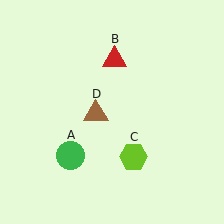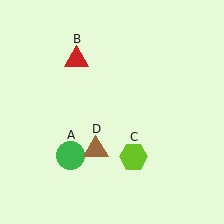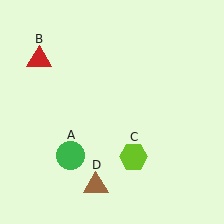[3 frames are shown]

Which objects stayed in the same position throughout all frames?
Green circle (object A) and lime hexagon (object C) remained stationary.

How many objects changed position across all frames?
2 objects changed position: red triangle (object B), brown triangle (object D).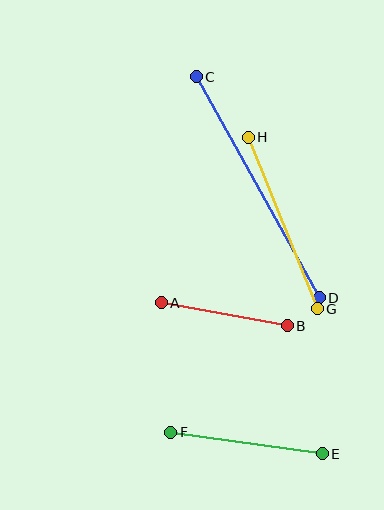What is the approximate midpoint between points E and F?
The midpoint is at approximately (246, 443) pixels.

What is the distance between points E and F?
The distance is approximately 153 pixels.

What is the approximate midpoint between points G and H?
The midpoint is at approximately (283, 223) pixels.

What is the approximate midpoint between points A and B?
The midpoint is at approximately (224, 314) pixels.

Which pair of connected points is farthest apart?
Points C and D are farthest apart.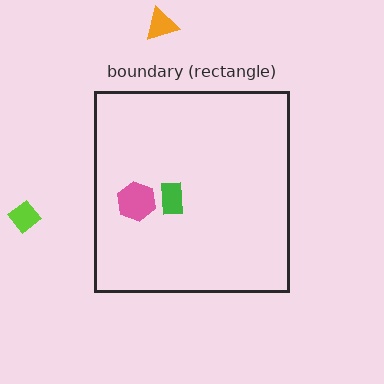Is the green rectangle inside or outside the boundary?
Inside.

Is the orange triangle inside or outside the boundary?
Outside.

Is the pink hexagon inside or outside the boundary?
Inside.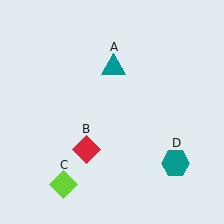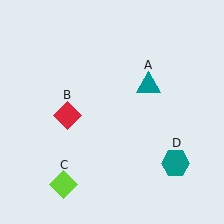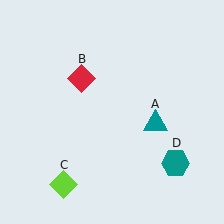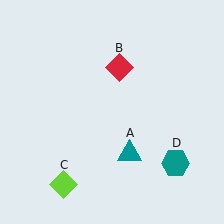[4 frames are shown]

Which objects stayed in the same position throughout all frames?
Lime diamond (object C) and teal hexagon (object D) remained stationary.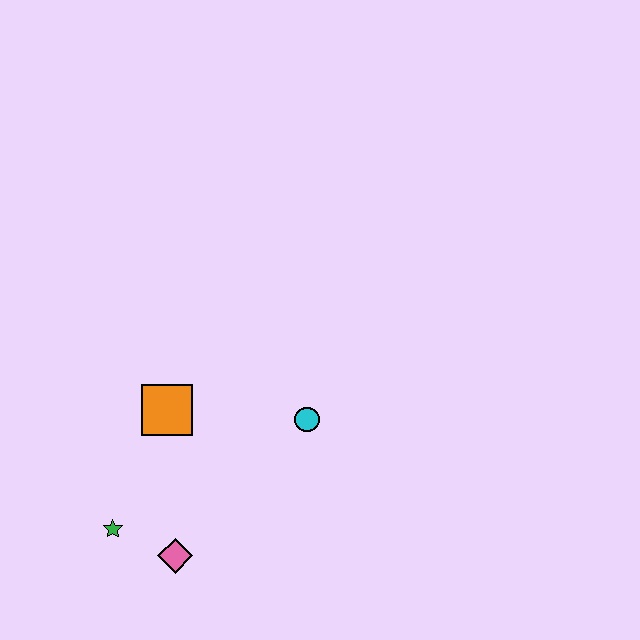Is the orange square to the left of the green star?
No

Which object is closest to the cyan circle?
The orange square is closest to the cyan circle.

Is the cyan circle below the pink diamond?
No